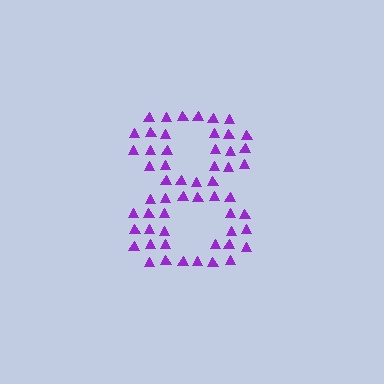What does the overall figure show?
The overall figure shows the digit 8.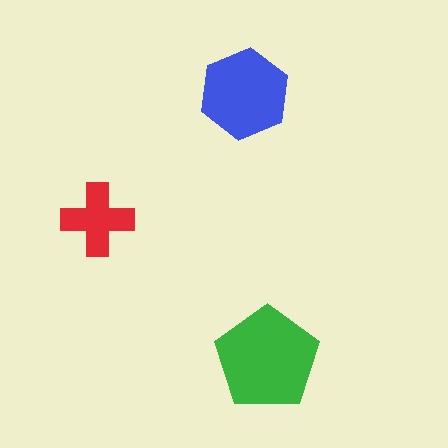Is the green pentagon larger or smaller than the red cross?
Larger.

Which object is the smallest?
The red cross.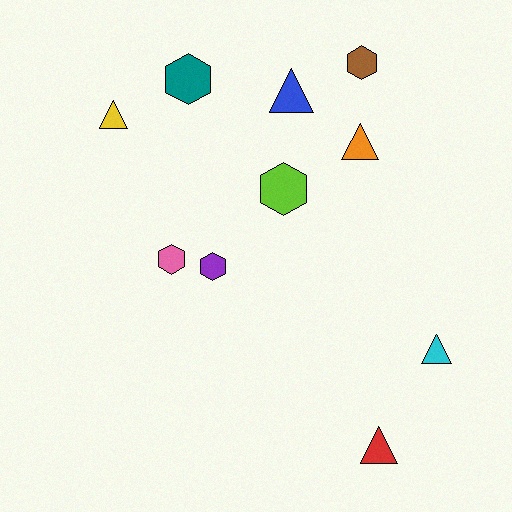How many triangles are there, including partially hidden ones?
There are 5 triangles.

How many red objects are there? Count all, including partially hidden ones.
There is 1 red object.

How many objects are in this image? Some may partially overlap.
There are 10 objects.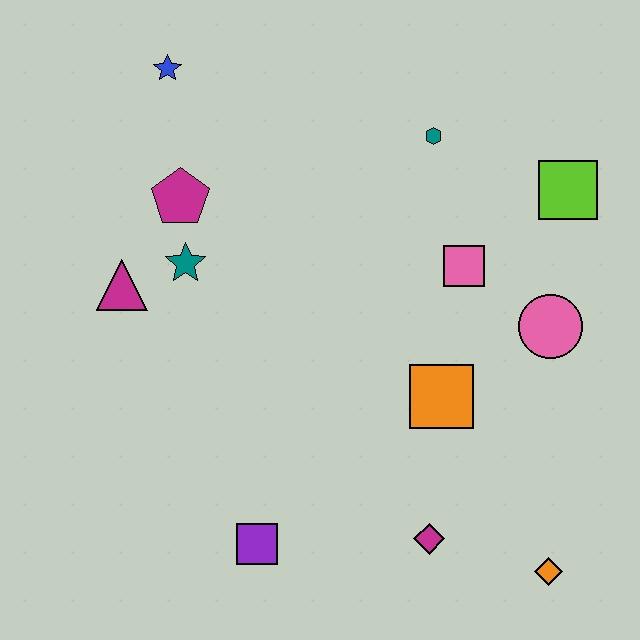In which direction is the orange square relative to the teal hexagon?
The orange square is below the teal hexagon.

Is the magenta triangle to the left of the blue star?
Yes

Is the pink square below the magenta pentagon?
Yes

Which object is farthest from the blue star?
The orange diamond is farthest from the blue star.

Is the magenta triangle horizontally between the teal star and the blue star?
No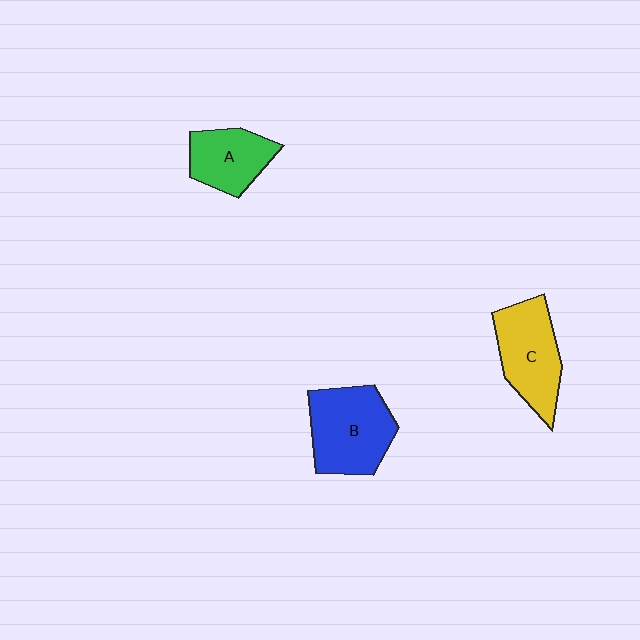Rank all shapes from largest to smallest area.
From largest to smallest: B (blue), C (yellow), A (green).